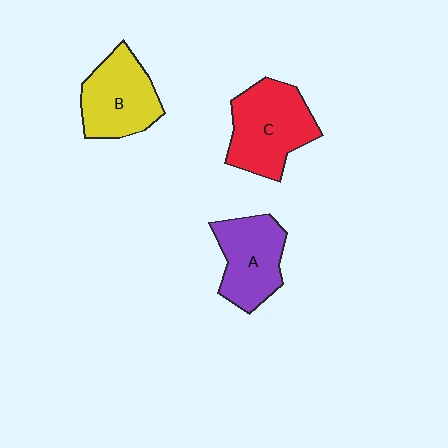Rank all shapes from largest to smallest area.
From largest to smallest: C (red), B (yellow), A (purple).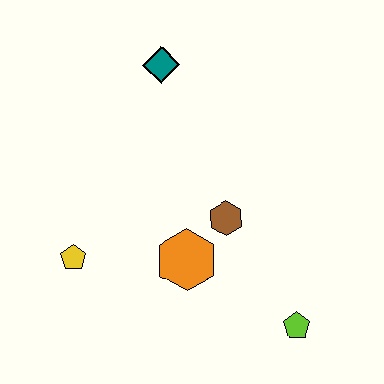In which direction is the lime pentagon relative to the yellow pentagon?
The lime pentagon is to the right of the yellow pentagon.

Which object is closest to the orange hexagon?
The brown hexagon is closest to the orange hexagon.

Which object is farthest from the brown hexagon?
The teal diamond is farthest from the brown hexagon.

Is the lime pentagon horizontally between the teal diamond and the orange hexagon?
No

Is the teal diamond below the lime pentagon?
No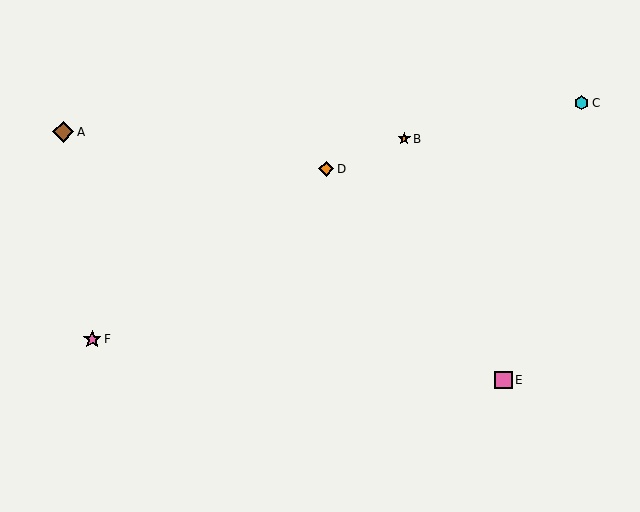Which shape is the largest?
The brown diamond (labeled A) is the largest.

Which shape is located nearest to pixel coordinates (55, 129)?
The brown diamond (labeled A) at (63, 132) is nearest to that location.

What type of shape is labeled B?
Shape B is an orange star.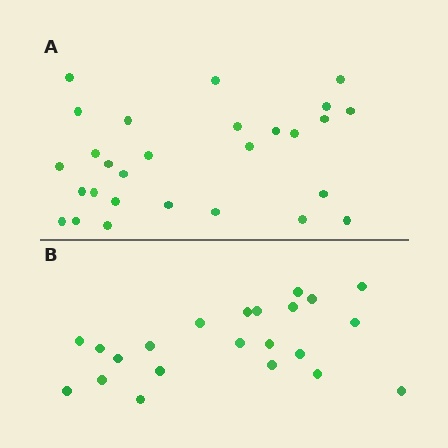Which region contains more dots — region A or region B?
Region A (the top region) has more dots.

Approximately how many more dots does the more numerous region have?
Region A has about 6 more dots than region B.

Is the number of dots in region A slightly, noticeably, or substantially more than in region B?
Region A has noticeably more, but not dramatically so. The ratio is roughly 1.3 to 1.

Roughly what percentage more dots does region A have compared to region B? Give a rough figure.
About 25% more.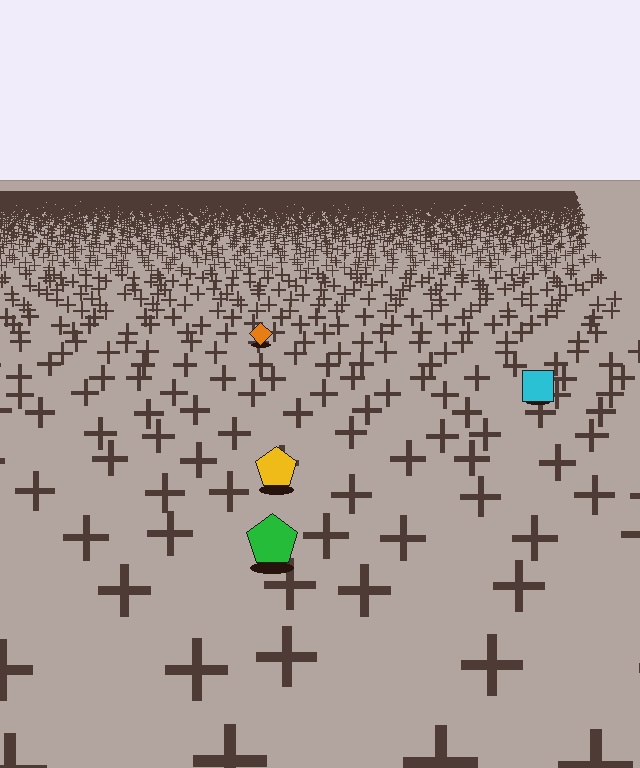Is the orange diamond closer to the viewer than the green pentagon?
No. The green pentagon is closer — you can tell from the texture gradient: the ground texture is coarser near it.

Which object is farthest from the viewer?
The orange diamond is farthest from the viewer. It appears smaller and the ground texture around it is denser.